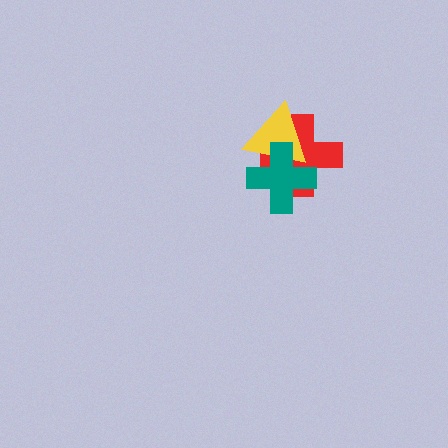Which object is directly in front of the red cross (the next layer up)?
The yellow triangle is directly in front of the red cross.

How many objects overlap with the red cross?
2 objects overlap with the red cross.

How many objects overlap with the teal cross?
2 objects overlap with the teal cross.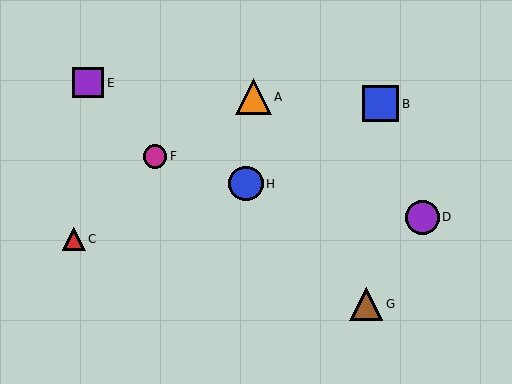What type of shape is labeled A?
Shape A is an orange triangle.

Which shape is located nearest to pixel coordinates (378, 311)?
The brown triangle (labeled G) at (366, 304) is nearest to that location.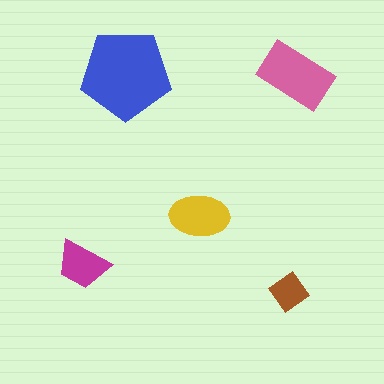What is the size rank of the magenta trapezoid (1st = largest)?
4th.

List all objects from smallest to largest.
The brown diamond, the magenta trapezoid, the yellow ellipse, the pink rectangle, the blue pentagon.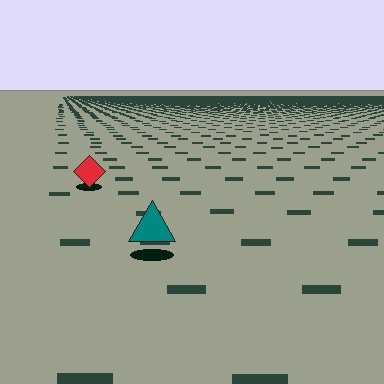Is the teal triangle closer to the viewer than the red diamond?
Yes. The teal triangle is closer — you can tell from the texture gradient: the ground texture is coarser near it.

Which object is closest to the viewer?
The teal triangle is closest. The texture marks near it are larger and more spread out.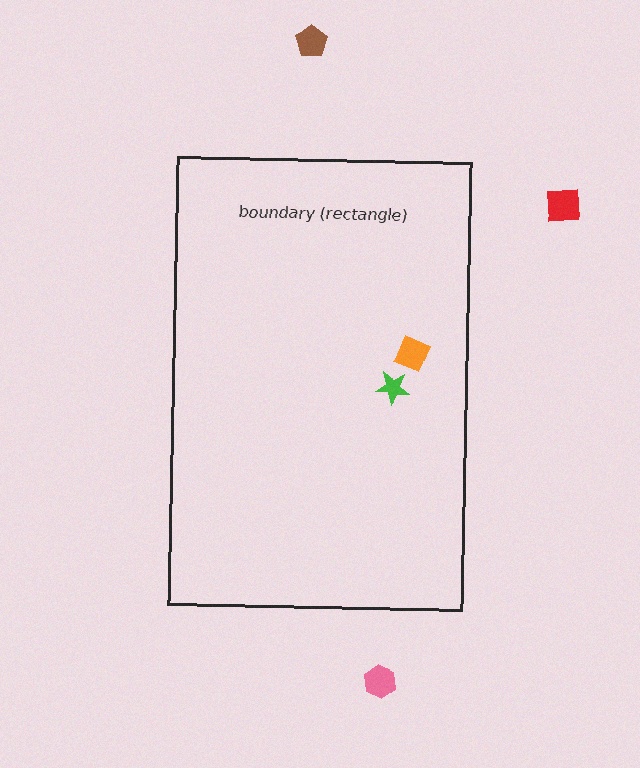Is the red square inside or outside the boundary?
Outside.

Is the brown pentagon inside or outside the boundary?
Outside.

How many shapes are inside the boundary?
2 inside, 3 outside.